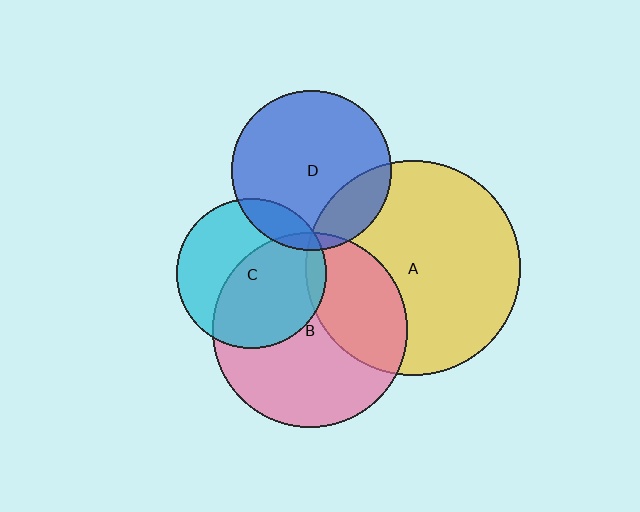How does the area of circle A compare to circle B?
Approximately 1.2 times.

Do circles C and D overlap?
Yes.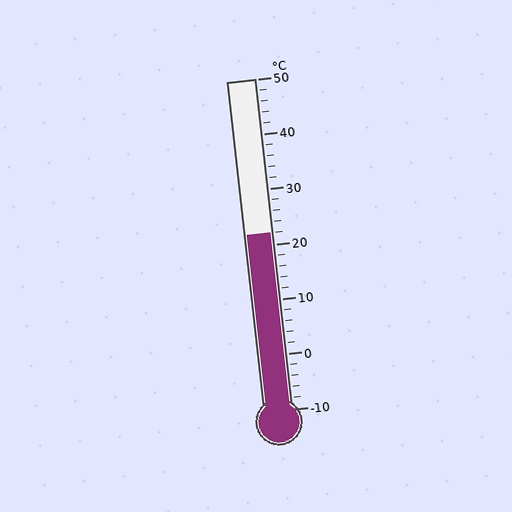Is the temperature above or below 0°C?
The temperature is above 0°C.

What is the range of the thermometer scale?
The thermometer scale ranges from -10°C to 50°C.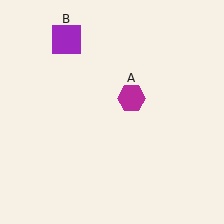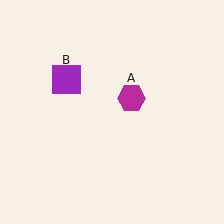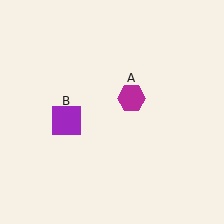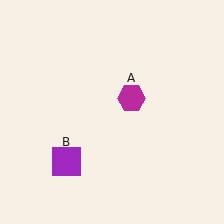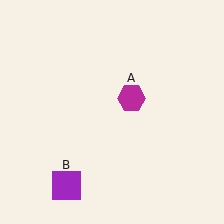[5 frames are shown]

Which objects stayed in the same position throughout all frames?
Magenta hexagon (object A) remained stationary.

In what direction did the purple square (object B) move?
The purple square (object B) moved down.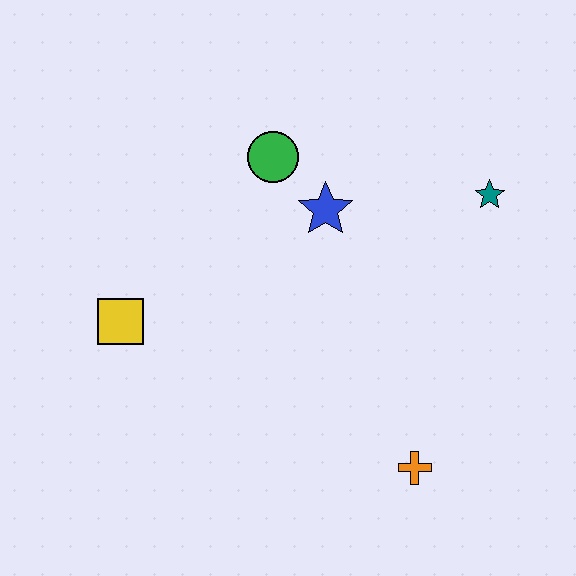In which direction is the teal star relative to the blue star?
The teal star is to the right of the blue star.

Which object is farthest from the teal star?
The yellow square is farthest from the teal star.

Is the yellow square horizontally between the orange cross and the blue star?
No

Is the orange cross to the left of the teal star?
Yes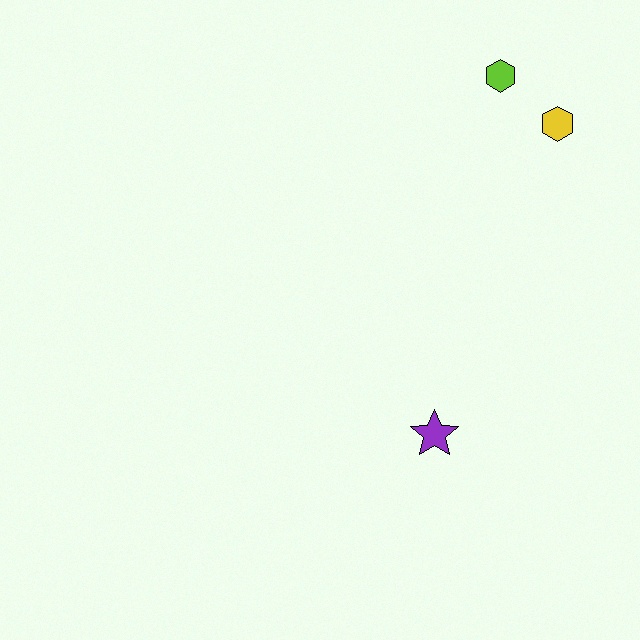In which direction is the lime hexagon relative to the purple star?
The lime hexagon is above the purple star.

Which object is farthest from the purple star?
The lime hexagon is farthest from the purple star.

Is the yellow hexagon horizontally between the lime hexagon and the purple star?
No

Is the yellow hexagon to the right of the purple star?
Yes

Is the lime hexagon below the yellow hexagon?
No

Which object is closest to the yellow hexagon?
The lime hexagon is closest to the yellow hexagon.